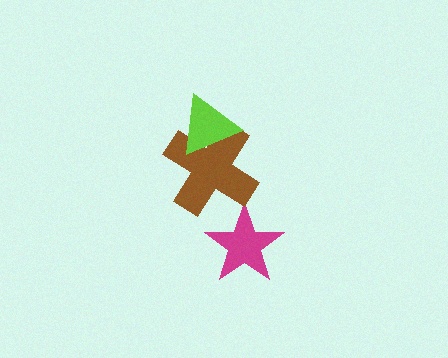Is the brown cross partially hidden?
Yes, it is partially covered by another shape.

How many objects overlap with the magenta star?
0 objects overlap with the magenta star.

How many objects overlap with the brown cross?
1 object overlaps with the brown cross.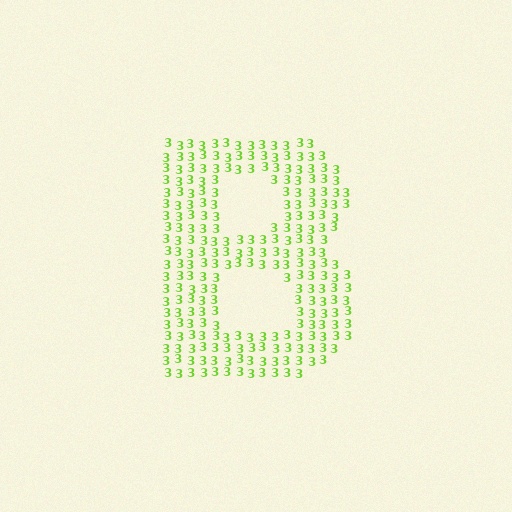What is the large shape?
The large shape is the letter B.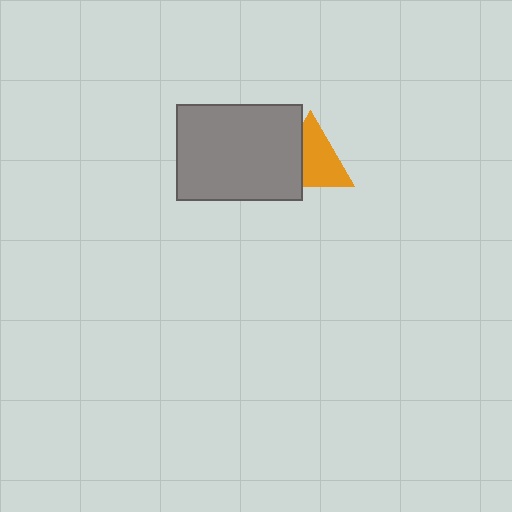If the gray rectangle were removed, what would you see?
You would see the complete orange triangle.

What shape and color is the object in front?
The object in front is a gray rectangle.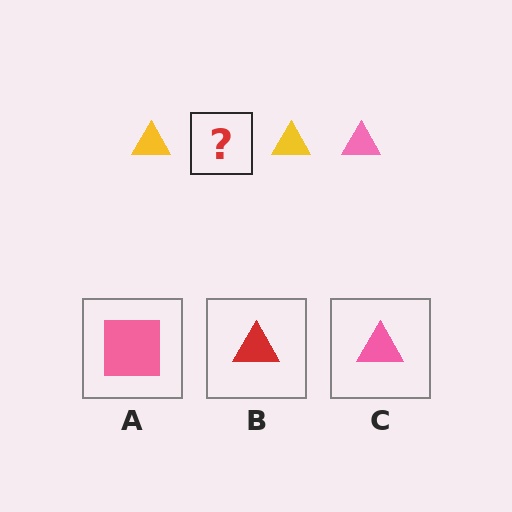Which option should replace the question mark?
Option C.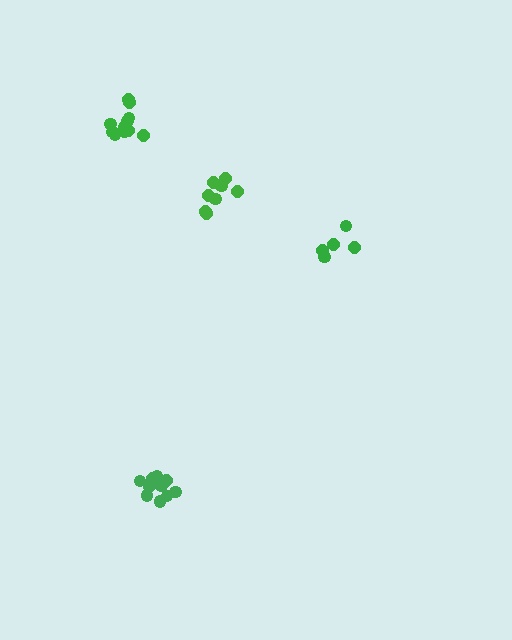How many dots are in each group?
Group 1: 8 dots, Group 2: 11 dots, Group 3: 10 dots, Group 4: 5 dots (34 total).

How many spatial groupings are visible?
There are 4 spatial groupings.